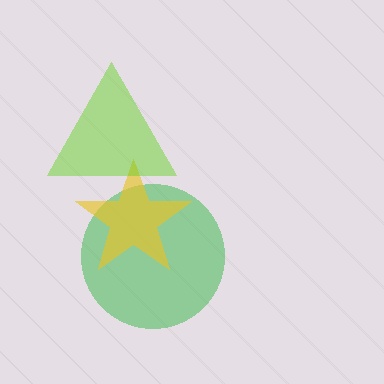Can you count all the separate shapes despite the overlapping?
Yes, there are 3 separate shapes.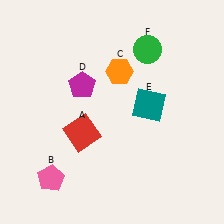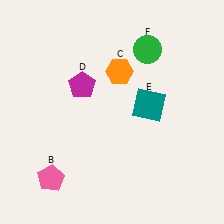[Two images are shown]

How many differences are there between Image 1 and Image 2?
There is 1 difference between the two images.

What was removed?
The red square (A) was removed in Image 2.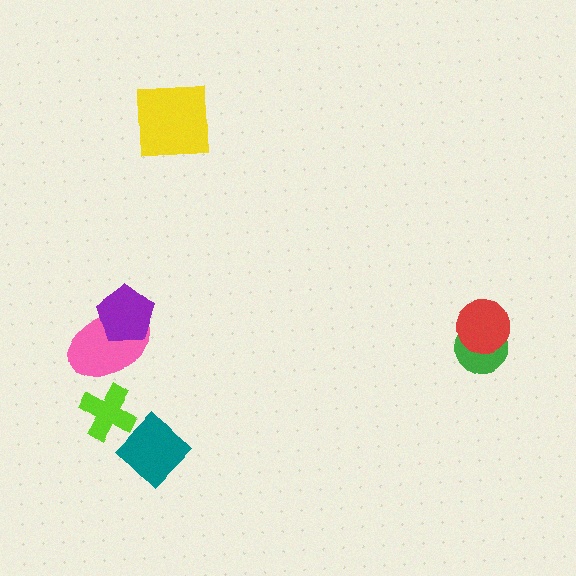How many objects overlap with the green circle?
1 object overlaps with the green circle.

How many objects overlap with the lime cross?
1 object overlaps with the lime cross.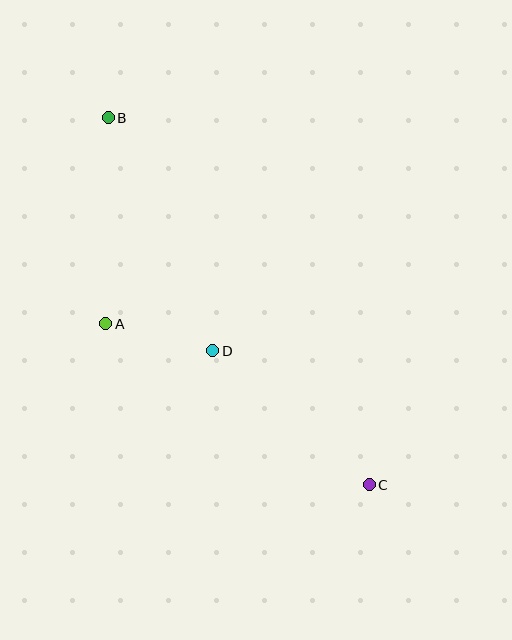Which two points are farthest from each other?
Points B and C are farthest from each other.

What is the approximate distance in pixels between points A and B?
The distance between A and B is approximately 206 pixels.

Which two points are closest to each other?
Points A and D are closest to each other.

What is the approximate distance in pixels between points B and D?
The distance between B and D is approximately 255 pixels.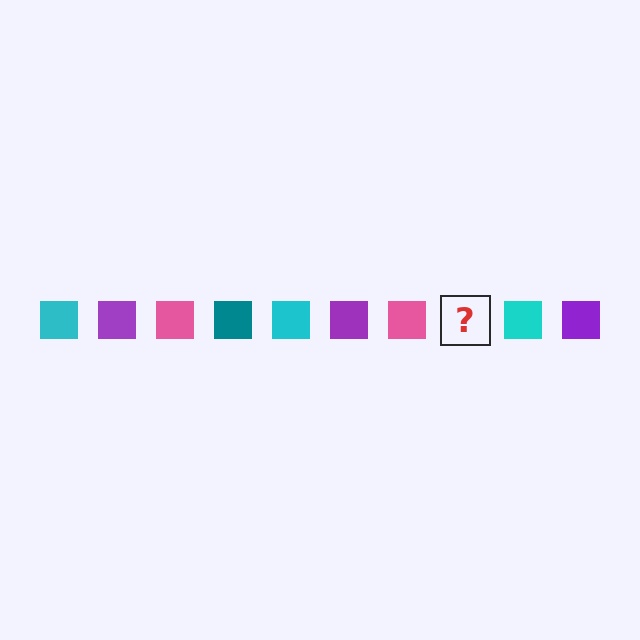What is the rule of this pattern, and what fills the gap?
The rule is that the pattern cycles through cyan, purple, pink, teal squares. The gap should be filled with a teal square.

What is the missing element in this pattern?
The missing element is a teal square.